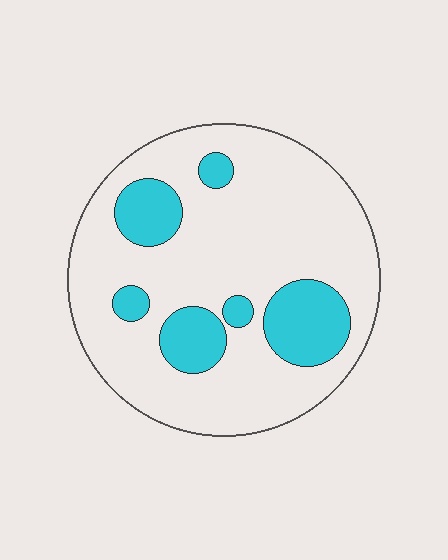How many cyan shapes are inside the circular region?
6.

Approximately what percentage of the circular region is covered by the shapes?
Approximately 20%.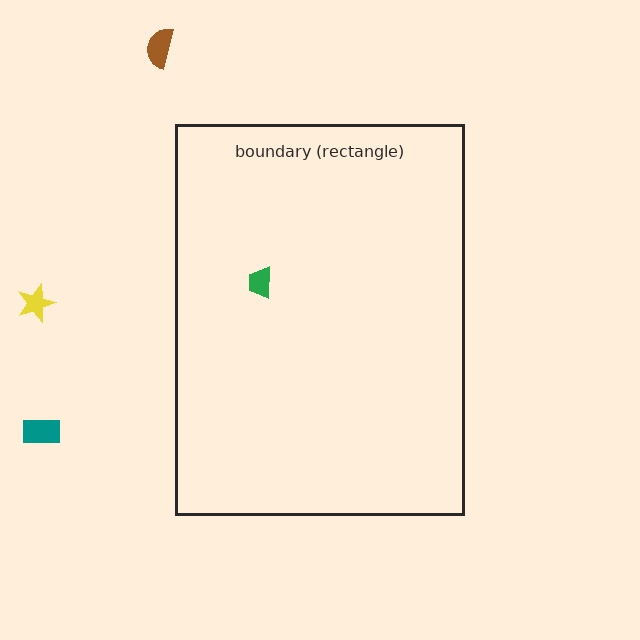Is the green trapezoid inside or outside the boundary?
Inside.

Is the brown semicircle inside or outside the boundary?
Outside.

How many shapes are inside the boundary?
1 inside, 3 outside.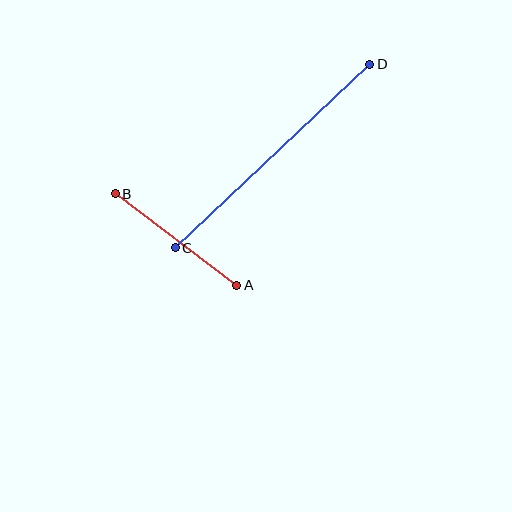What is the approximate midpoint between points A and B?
The midpoint is at approximately (176, 240) pixels.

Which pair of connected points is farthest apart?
Points C and D are farthest apart.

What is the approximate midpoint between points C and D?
The midpoint is at approximately (272, 156) pixels.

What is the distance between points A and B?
The distance is approximately 152 pixels.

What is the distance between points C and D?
The distance is approximately 267 pixels.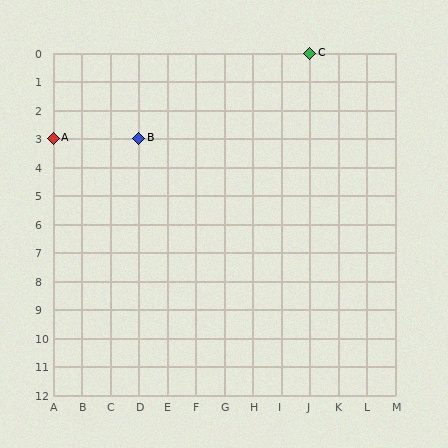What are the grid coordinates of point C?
Point C is at grid coordinates (J, 0).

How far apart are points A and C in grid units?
Points A and C are 9 columns and 3 rows apart (about 9.5 grid units diagonally).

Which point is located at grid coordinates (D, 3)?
Point B is at (D, 3).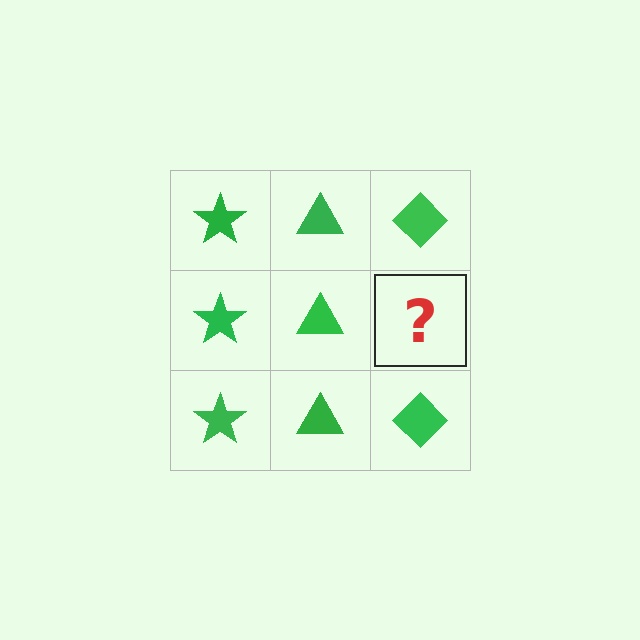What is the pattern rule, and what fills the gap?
The rule is that each column has a consistent shape. The gap should be filled with a green diamond.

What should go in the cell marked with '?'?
The missing cell should contain a green diamond.